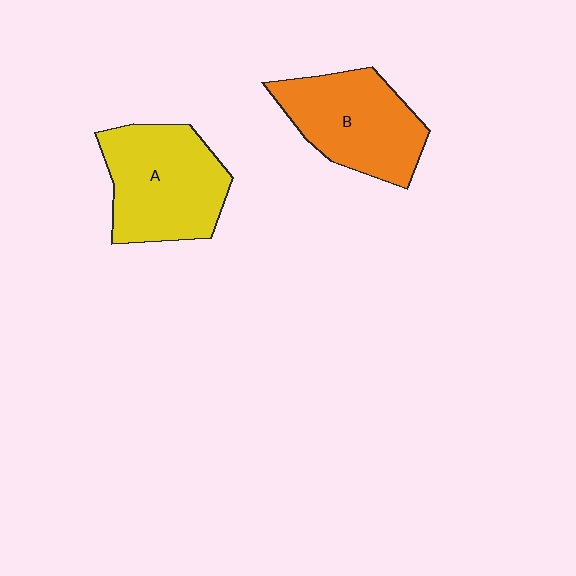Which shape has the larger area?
Shape A (yellow).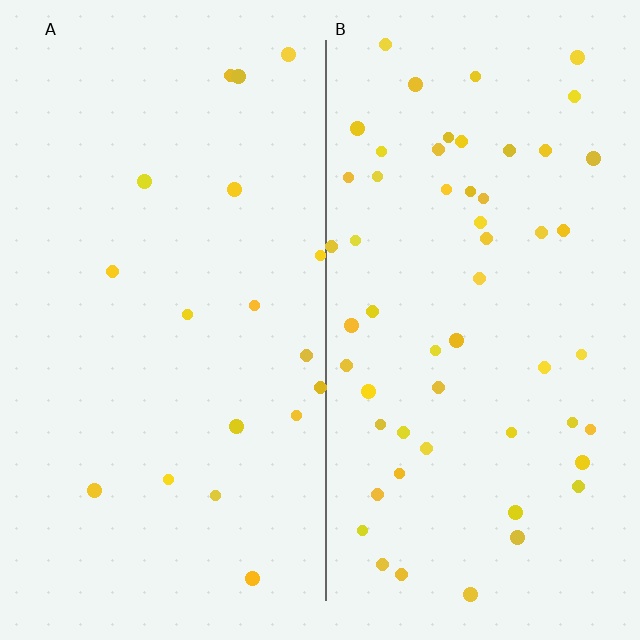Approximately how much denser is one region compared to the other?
Approximately 3.1× — region B over region A.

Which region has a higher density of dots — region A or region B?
B (the right).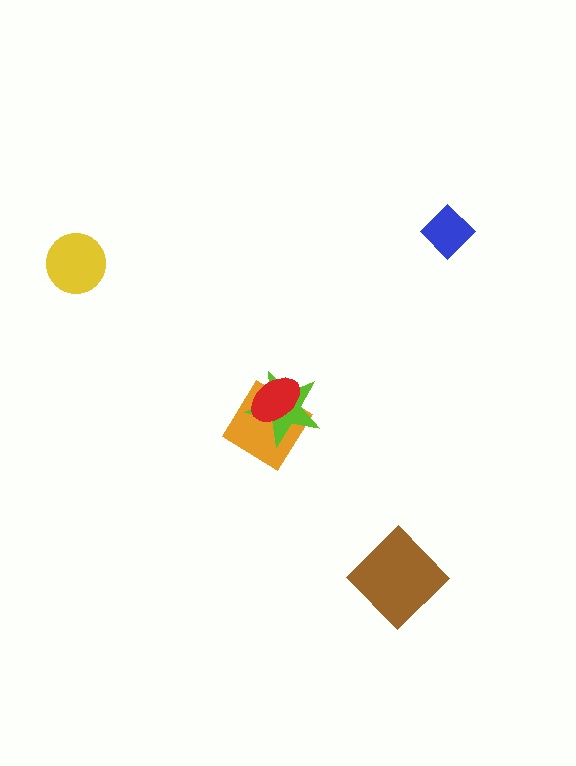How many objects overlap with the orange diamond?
2 objects overlap with the orange diamond.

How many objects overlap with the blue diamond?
0 objects overlap with the blue diamond.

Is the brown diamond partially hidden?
No, no other shape covers it.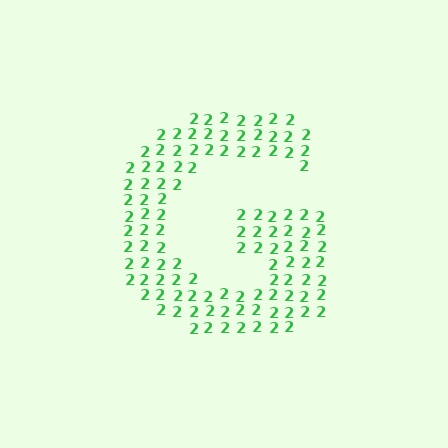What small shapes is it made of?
It is made of small digit 2's.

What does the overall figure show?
The overall figure shows the letter G.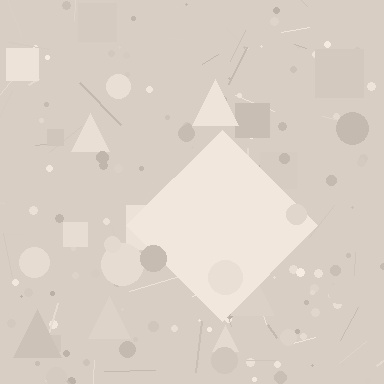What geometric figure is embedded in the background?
A diamond is embedded in the background.